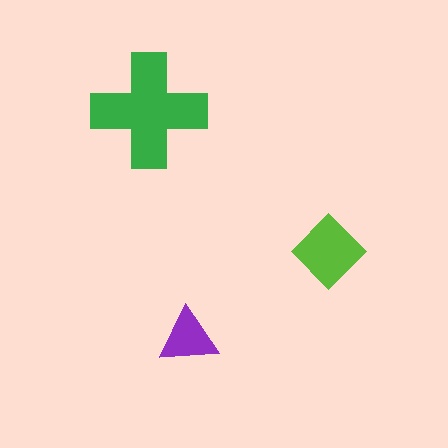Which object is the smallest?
The purple triangle.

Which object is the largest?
The green cross.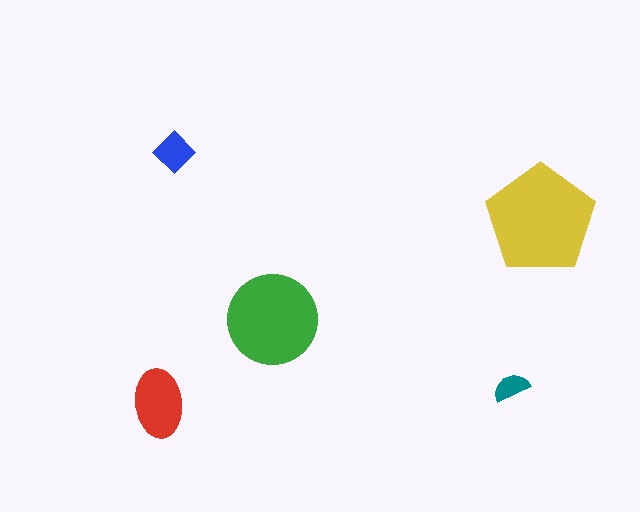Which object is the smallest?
The teal semicircle.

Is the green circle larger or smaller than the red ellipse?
Larger.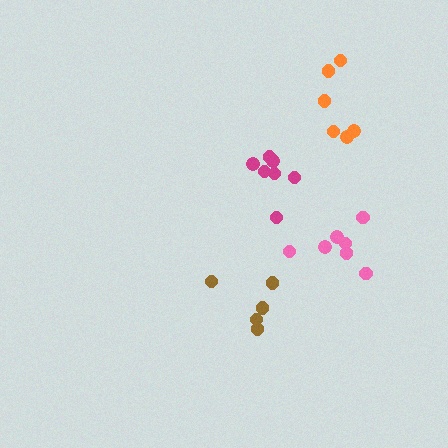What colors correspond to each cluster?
The clusters are colored: orange, pink, magenta, brown.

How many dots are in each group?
Group 1: 6 dots, Group 2: 7 dots, Group 3: 7 dots, Group 4: 5 dots (25 total).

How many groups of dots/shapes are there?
There are 4 groups.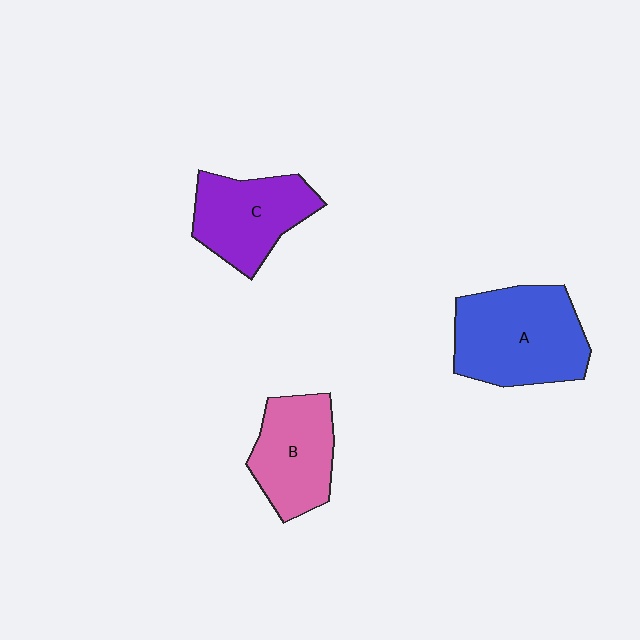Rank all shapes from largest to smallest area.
From largest to smallest: A (blue), C (purple), B (pink).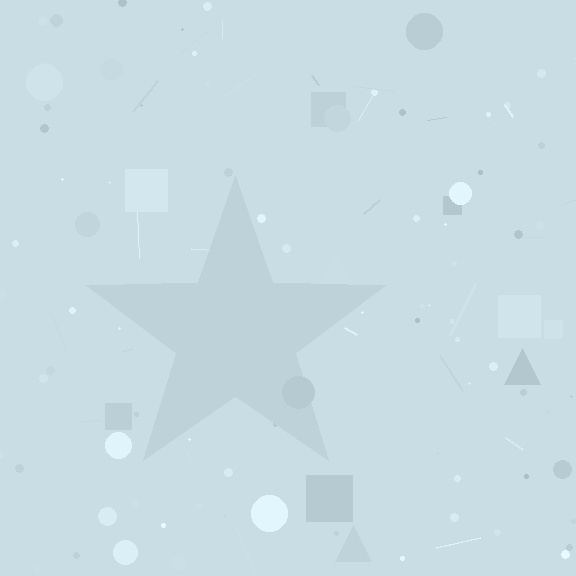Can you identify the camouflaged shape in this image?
The camouflaged shape is a star.